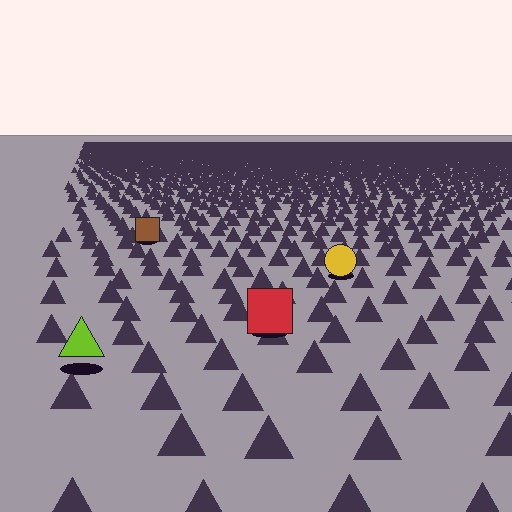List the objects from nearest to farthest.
From nearest to farthest: the lime triangle, the red square, the yellow circle, the brown square.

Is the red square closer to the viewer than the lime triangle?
No. The lime triangle is closer — you can tell from the texture gradient: the ground texture is coarser near it.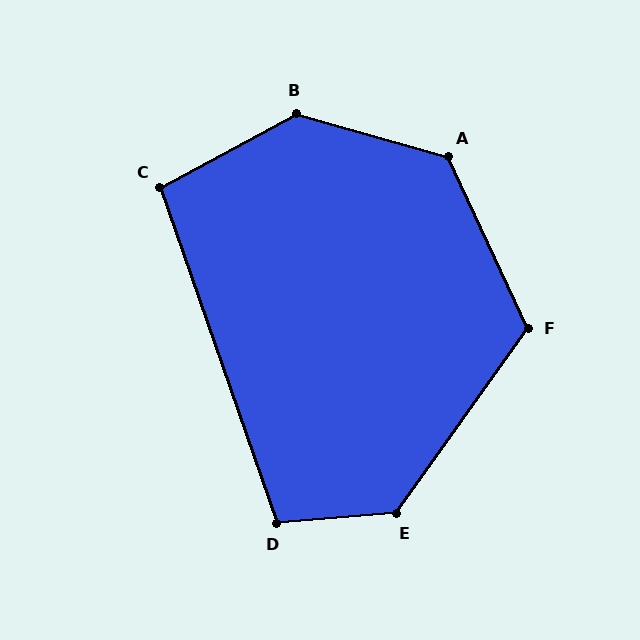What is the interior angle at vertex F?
Approximately 120 degrees (obtuse).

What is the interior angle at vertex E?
Approximately 130 degrees (obtuse).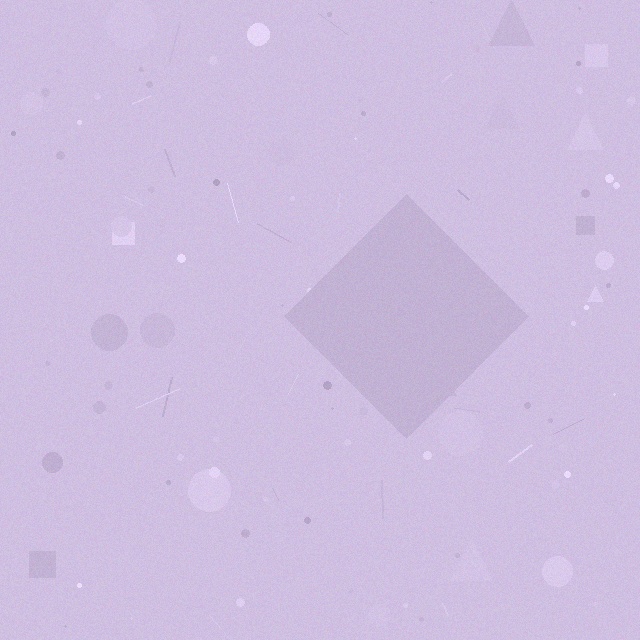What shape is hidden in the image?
A diamond is hidden in the image.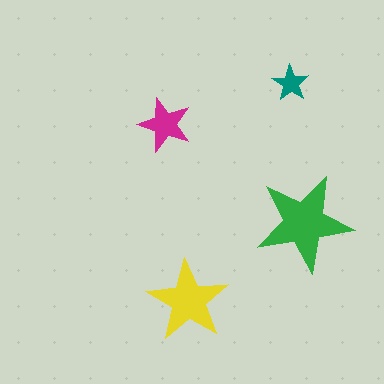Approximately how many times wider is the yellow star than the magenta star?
About 1.5 times wider.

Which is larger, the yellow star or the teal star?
The yellow one.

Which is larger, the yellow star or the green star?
The green one.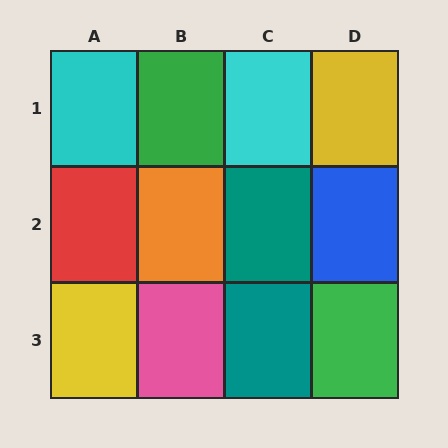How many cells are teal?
2 cells are teal.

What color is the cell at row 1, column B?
Green.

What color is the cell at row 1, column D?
Yellow.